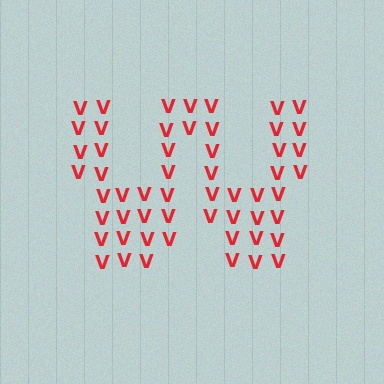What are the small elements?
The small elements are letter V's.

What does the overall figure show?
The overall figure shows the letter W.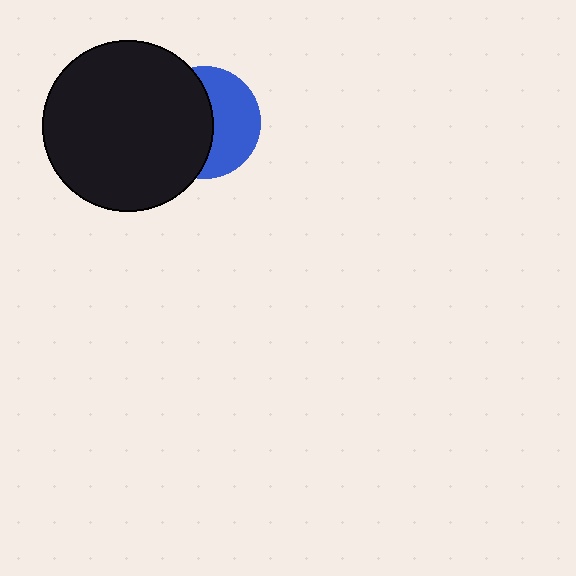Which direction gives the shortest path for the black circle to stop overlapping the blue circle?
Moving left gives the shortest separation.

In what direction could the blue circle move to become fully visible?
The blue circle could move right. That would shift it out from behind the black circle entirely.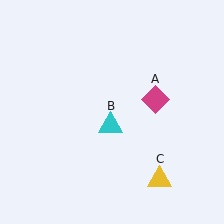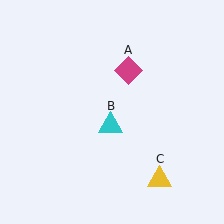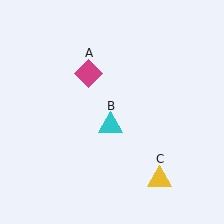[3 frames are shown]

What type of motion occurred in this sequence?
The magenta diamond (object A) rotated counterclockwise around the center of the scene.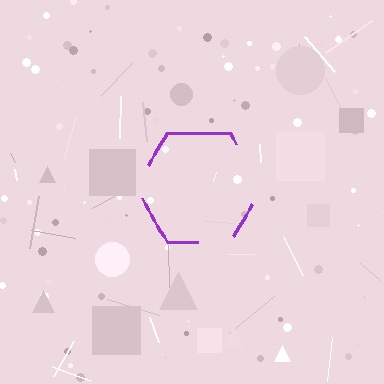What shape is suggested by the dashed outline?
The dashed outline suggests a hexagon.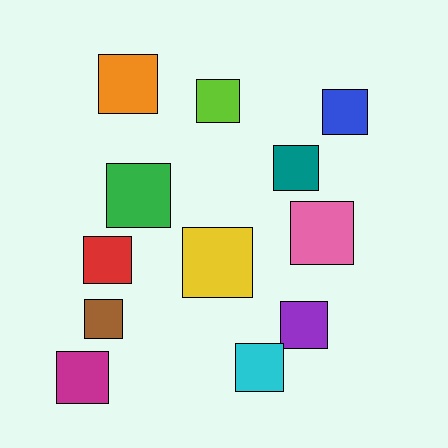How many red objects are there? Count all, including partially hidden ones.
There is 1 red object.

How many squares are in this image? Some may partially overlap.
There are 12 squares.